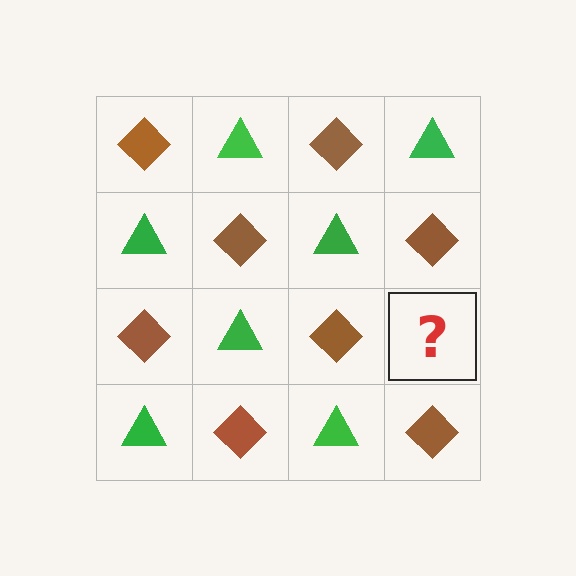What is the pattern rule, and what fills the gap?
The rule is that it alternates brown diamond and green triangle in a checkerboard pattern. The gap should be filled with a green triangle.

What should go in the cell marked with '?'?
The missing cell should contain a green triangle.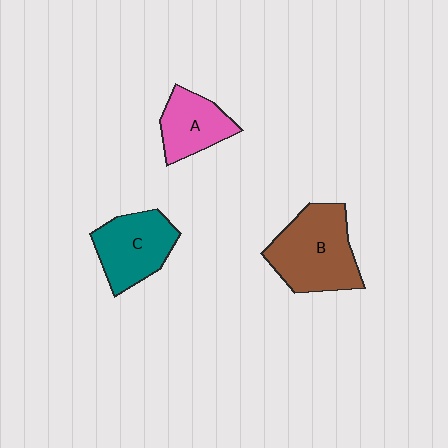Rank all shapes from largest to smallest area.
From largest to smallest: B (brown), C (teal), A (pink).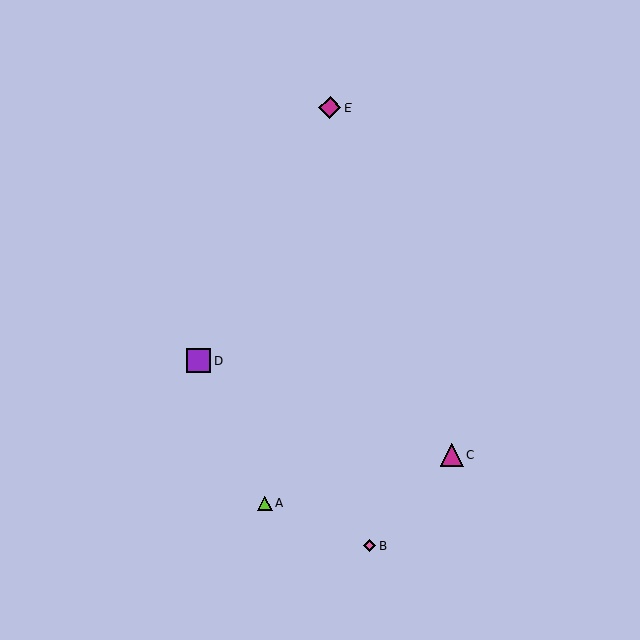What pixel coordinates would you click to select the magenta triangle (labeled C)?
Click at (452, 455) to select the magenta triangle C.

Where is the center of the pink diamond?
The center of the pink diamond is at (370, 546).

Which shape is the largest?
The purple square (labeled D) is the largest.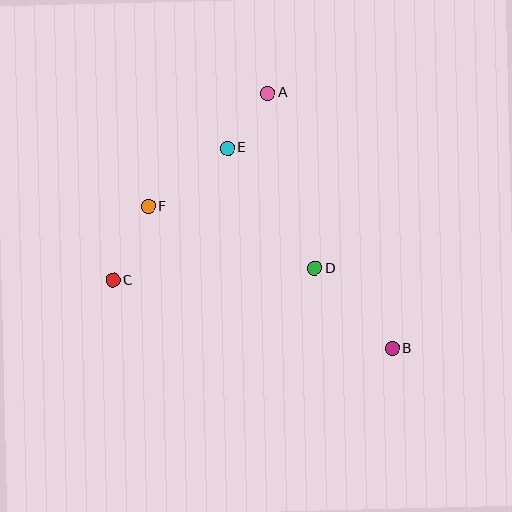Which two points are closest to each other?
Points A and E are closest to each other.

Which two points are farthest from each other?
Points B and C are farthest from each other.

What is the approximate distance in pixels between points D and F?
The distance between D and F is approximately 178 pixels.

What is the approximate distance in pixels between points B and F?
The distance between B and F is approximately 283 pixels.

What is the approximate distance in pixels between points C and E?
The distance between C and E is approximately 175 pixels.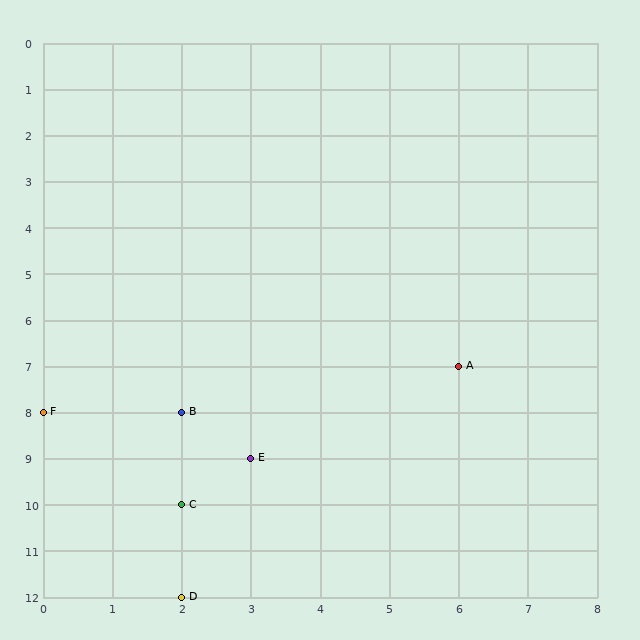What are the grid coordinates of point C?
Point C is at grid coordinates (2, 10).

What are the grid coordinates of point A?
Point A is at grid coordinates (6, 7).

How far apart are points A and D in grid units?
Points A and D are 4 columns and 5 rows apart (about 6.4 grid units diagonally).